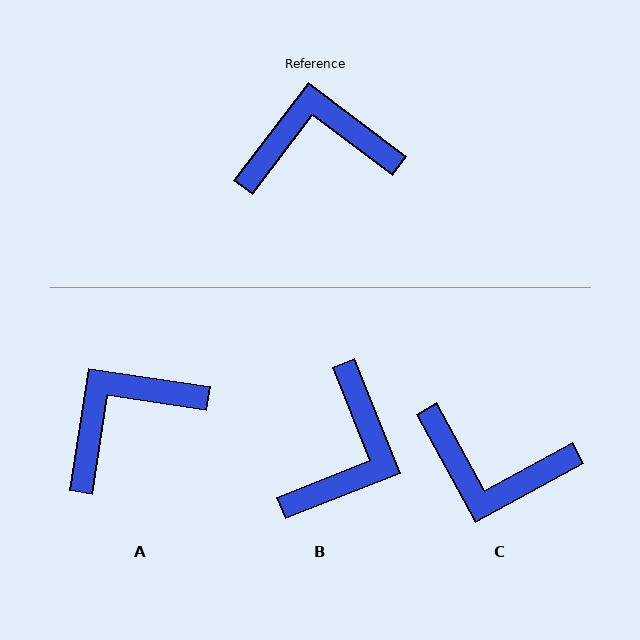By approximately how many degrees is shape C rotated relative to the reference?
Approximately 156 degrees counter-clockwise.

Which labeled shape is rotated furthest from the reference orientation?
C, about 156 degrees away.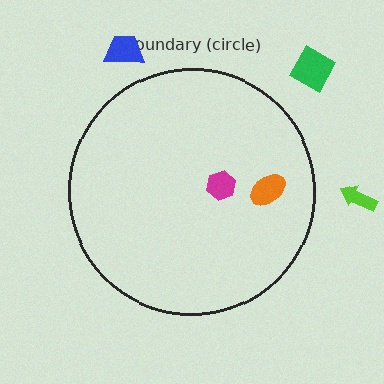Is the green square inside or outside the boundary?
Outside.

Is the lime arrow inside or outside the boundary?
Outside.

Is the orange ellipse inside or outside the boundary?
Inside.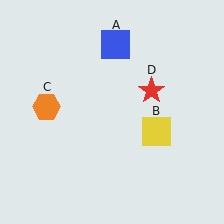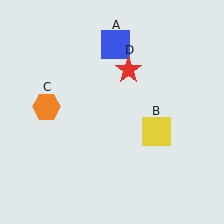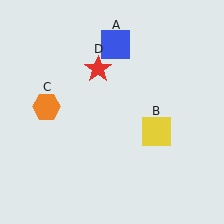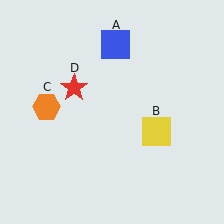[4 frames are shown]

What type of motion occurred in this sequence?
The red star (object D) rotated counterclockwise around the center of the scene.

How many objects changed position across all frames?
1 object changed position: red star (object D).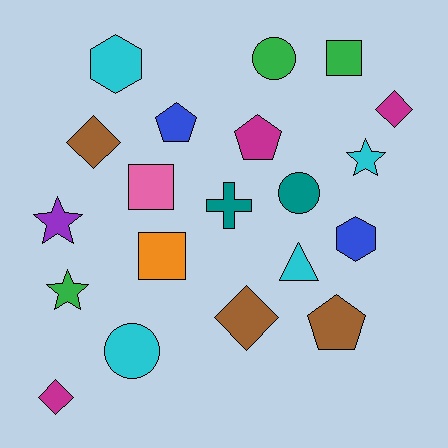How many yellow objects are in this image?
There are no yellow objects.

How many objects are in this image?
There are 20 objects.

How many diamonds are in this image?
There are 4 diamonds.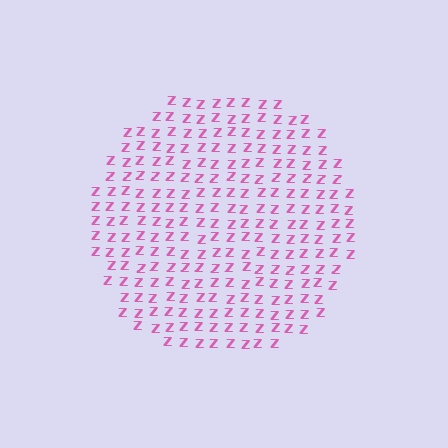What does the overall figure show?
The overall figure shows a circle.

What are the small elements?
The small elements are letter Z's.